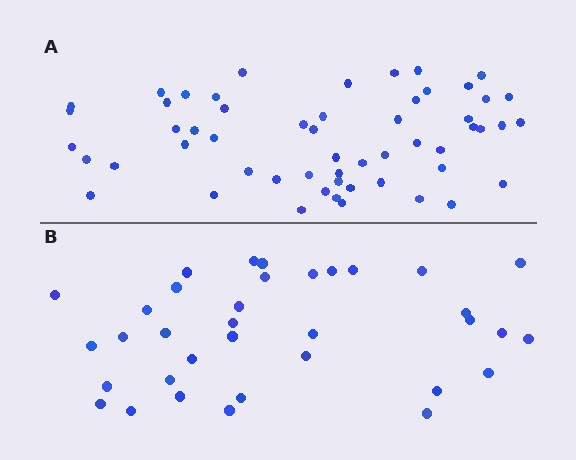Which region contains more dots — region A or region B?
Region A (the top region) has more dots.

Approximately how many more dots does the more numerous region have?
Region A has approximately 20 more dots than region B.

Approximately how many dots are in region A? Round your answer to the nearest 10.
About 60 dots. (The exact count is 55, which rounds to 60.)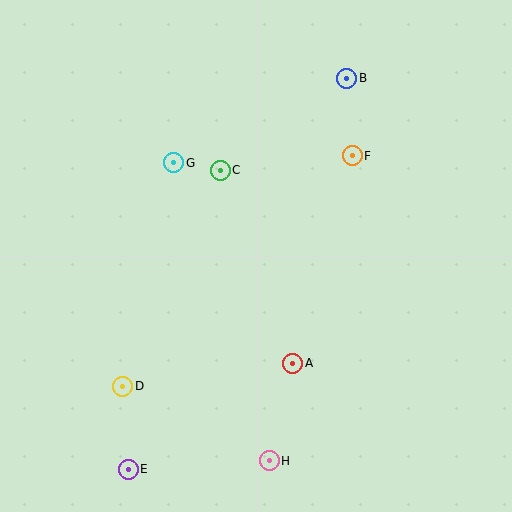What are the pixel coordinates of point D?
Point D is at (123, 386).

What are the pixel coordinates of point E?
Point E is at (128, 469).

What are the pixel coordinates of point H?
Point H is at (269, 461).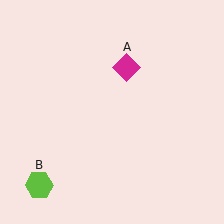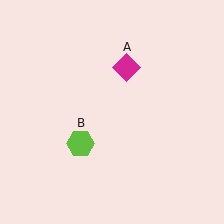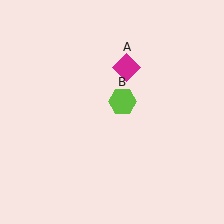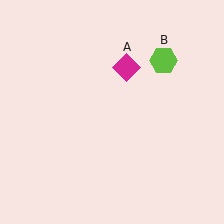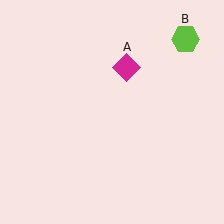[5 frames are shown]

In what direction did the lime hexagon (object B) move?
The lime hexagon (object B) moved up and to the right.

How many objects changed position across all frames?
1 object changed position: lime hexagon (object B).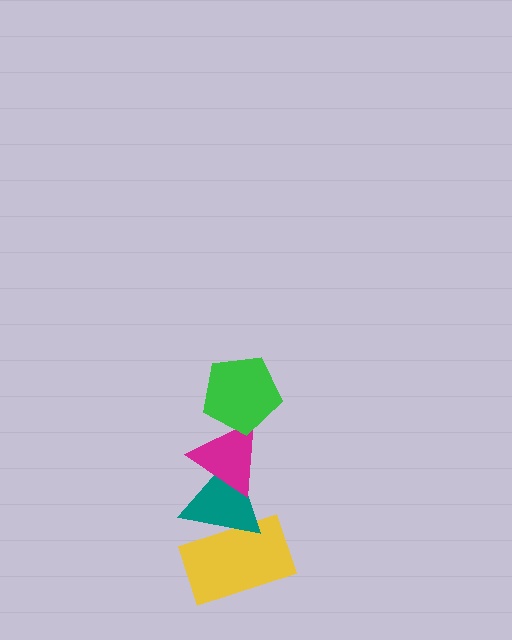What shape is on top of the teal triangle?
The magenta triangle is on top of the teal triangle.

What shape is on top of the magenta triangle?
The green pentagon is on top of the magenta triangle.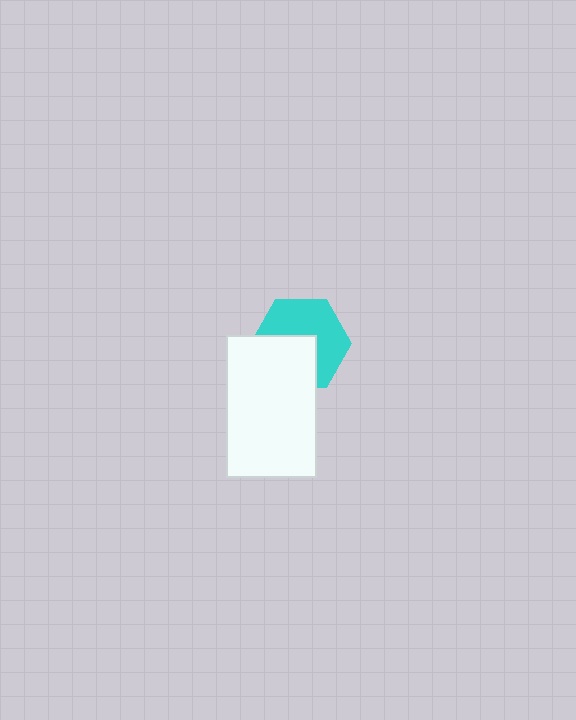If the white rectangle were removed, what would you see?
You would see the complete cyan hexagon.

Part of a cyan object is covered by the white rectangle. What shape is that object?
It is a hexagon.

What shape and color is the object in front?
The object in front is a white rectangle.